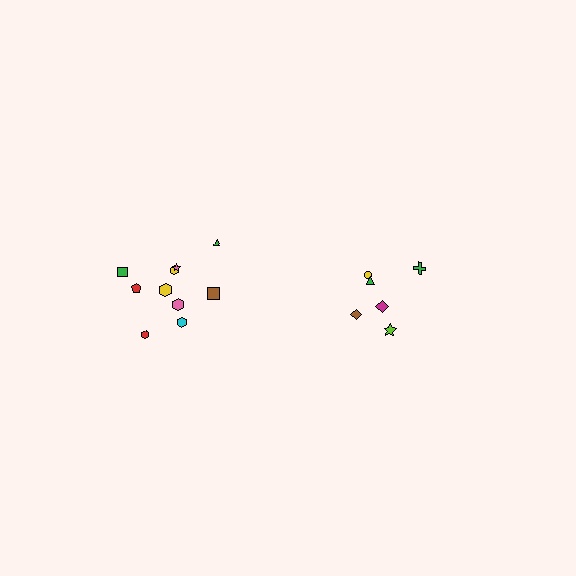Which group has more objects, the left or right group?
The left group.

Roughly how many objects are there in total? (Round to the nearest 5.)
Roughly 15 objects in total.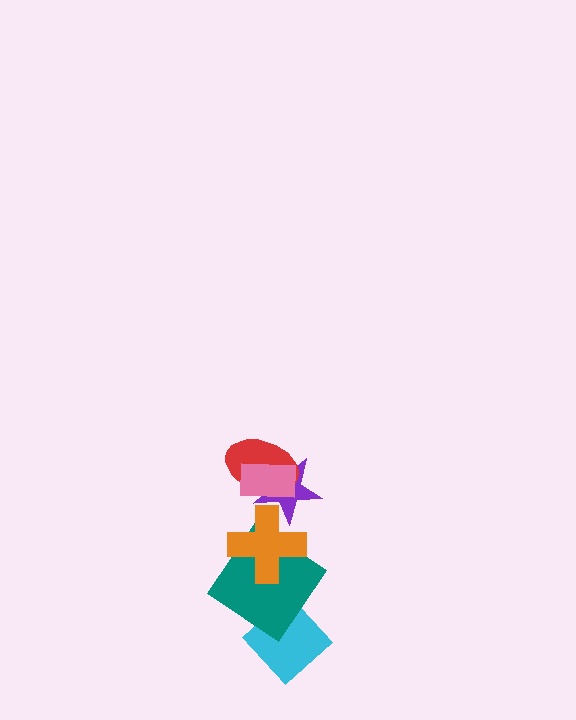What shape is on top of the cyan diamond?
The teal diamond is on top of the cyan diamond.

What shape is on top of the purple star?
The red ellipse is on top of the purple star.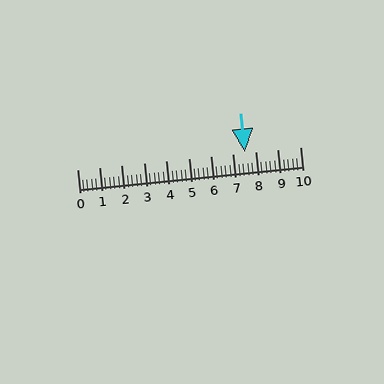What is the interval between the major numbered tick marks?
The major tick marks are spaced 1 units apart.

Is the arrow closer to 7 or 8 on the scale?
The arrow is closer to 8.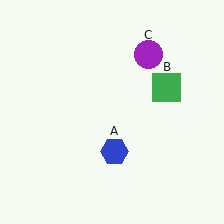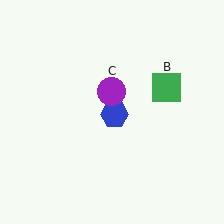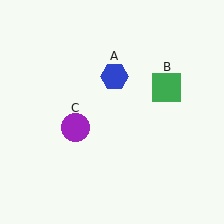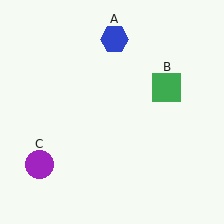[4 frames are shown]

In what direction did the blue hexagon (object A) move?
The blue hexagon (object A) moved up.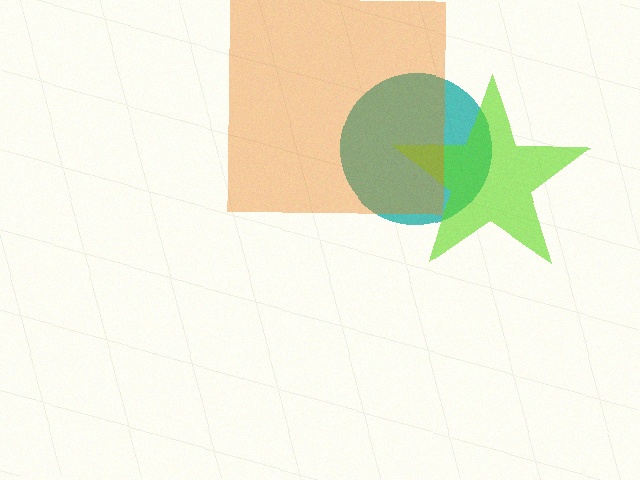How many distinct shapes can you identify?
There are 3 distinct shapes: a teal circle, a lime star, an orange square.